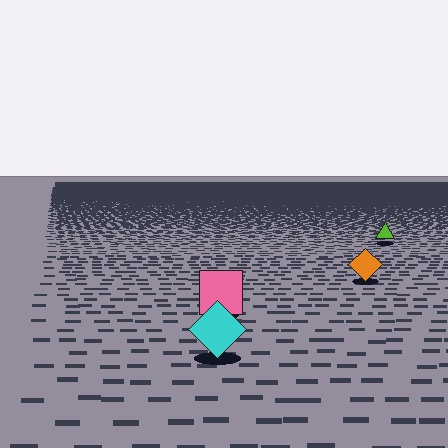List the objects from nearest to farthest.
From nearest to farthest: the cyan diamond, the pink square, the orange diamond, the lime triangle.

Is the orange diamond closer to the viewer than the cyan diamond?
No. The cyan diamond is closer — you can tell from the texture gradient: the ground texture is coarser near it.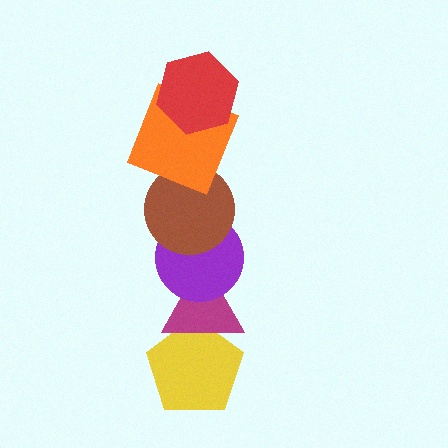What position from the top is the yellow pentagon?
The yellow pentagon is 6th from the top.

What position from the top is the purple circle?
The purple circle is 4th from the top.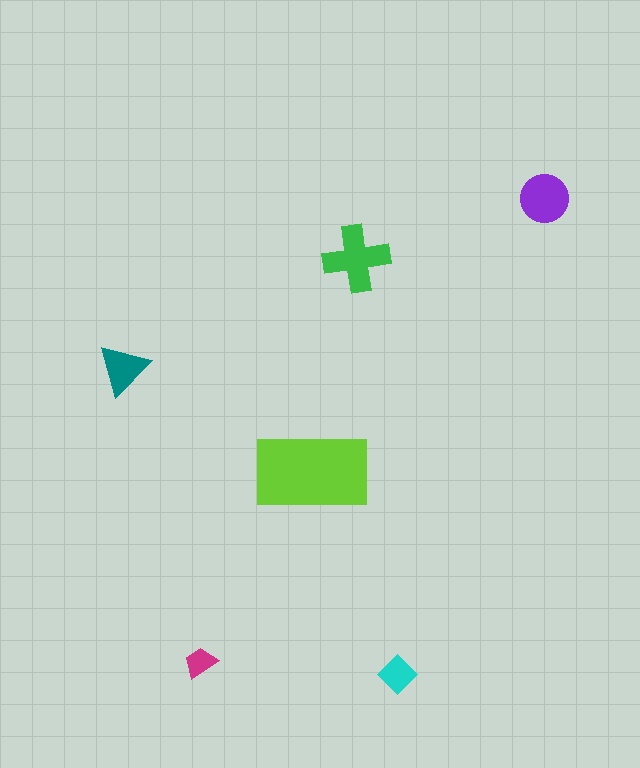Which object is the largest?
The lime rectangle.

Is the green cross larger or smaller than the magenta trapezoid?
Larger.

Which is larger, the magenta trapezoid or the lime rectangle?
The lime rectangle.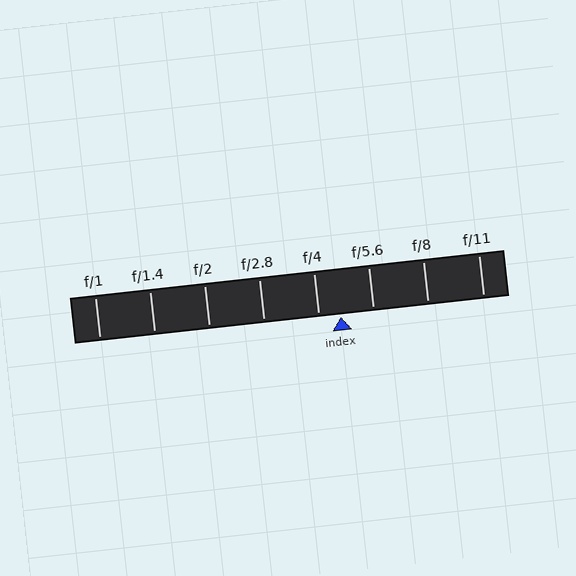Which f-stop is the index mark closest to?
The index mark is closest to f/4.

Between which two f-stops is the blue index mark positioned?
The index mark is between f/4 and f/5.6.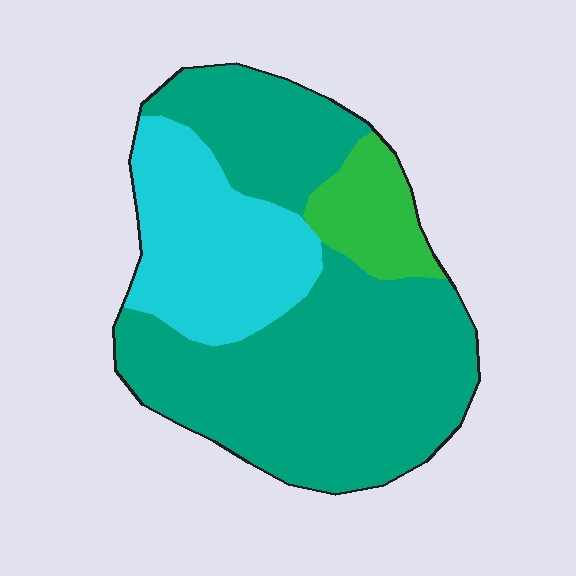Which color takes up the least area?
Green, at roughly 10%.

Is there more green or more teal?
Teal.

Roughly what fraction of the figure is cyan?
Cyan covers 25% of the figure.